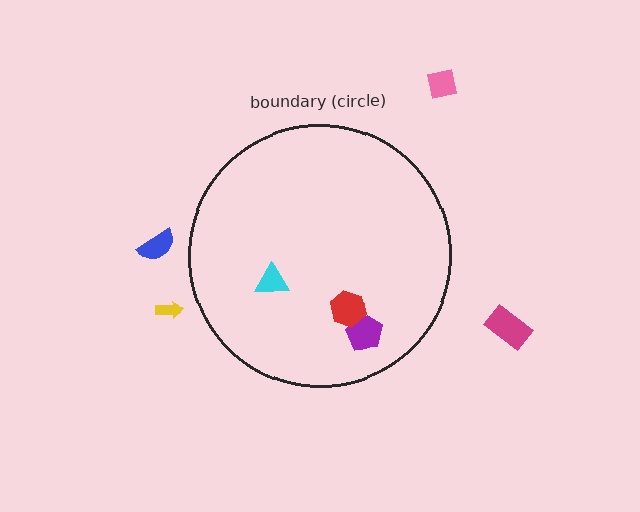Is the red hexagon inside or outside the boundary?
Inside.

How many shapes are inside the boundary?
3 inside, 4 outside.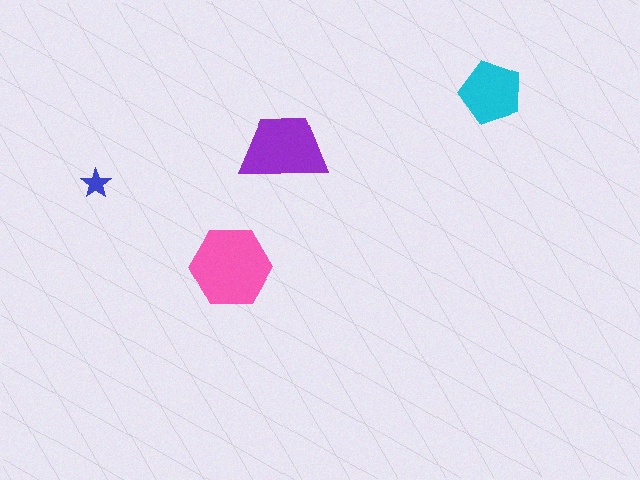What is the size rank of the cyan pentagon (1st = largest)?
3rd.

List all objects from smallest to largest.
The blue star, the cyan pentagon, the purple trapezoid, the pink hexagon.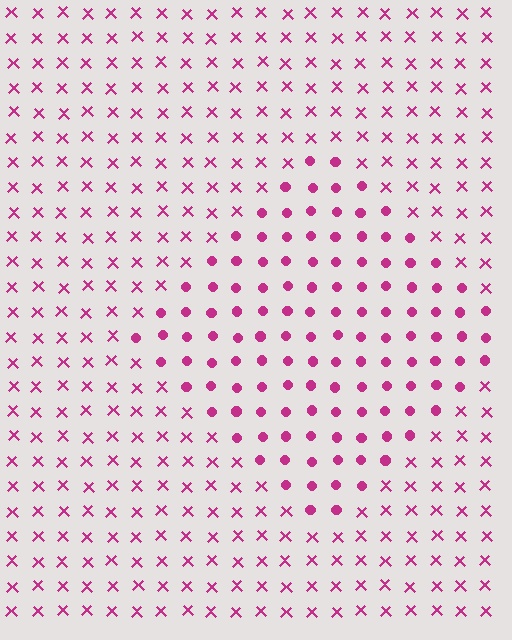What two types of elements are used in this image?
The image uses circles inside the diamond region and X marks outside it.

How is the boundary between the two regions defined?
The boundary is defined by a change in element shape: circles inside vs. X marks outside. All elements share the same color and spacing.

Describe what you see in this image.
The image is filled with small magenta elements arranged in a uniform grid. A diamond-shaped region contains circles, while the surrounding area contains X marks. The boundary is defined purely by the change in element shape.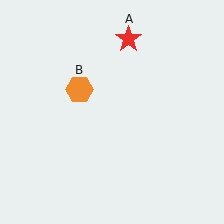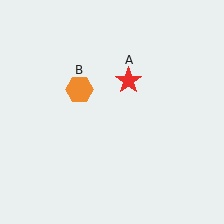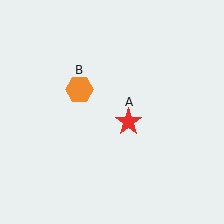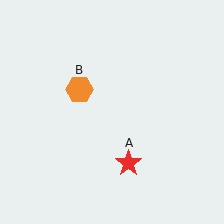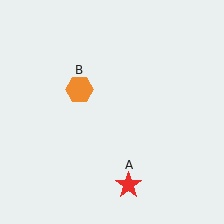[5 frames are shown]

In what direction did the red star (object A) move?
The red star (object A) moved down.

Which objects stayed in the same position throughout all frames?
Orange hexagon (object B) remained stationary.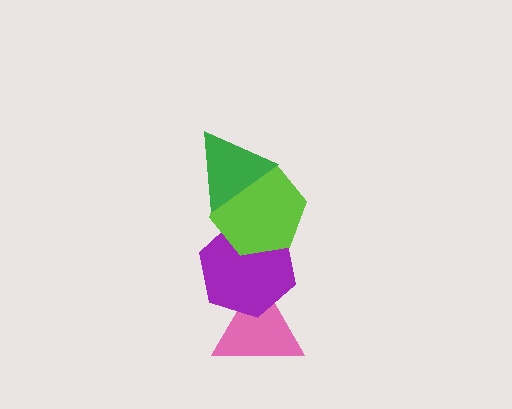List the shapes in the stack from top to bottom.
From top to bottom: the green triangle, the lime hexagon, the purple hexagon, the pink triangle.